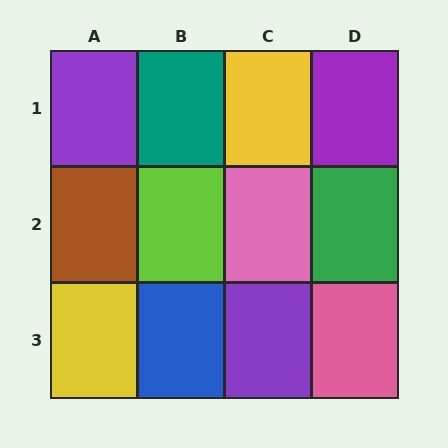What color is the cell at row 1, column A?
Purple.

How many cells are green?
1 cell is green.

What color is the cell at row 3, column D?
Pink.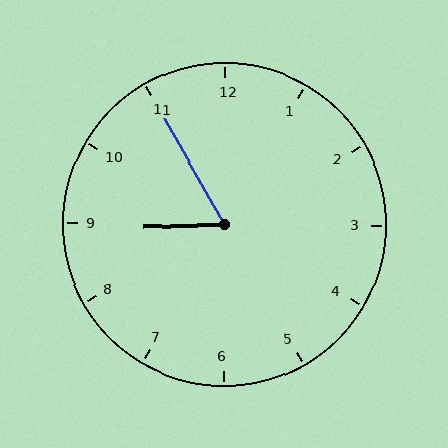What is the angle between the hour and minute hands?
Approximately 62 degrees.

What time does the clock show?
8:55.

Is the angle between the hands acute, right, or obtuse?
It is acute.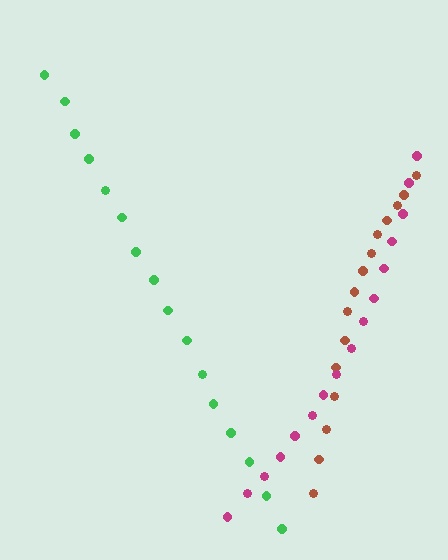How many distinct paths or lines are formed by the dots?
There are 3 distinct paths.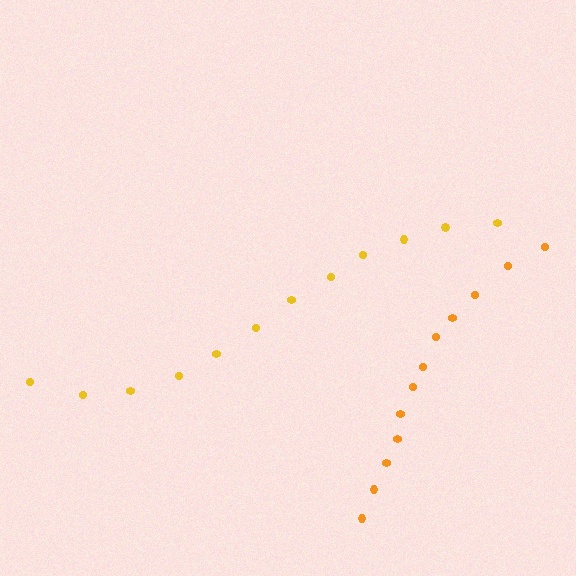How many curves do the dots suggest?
There are 2 distinct paths.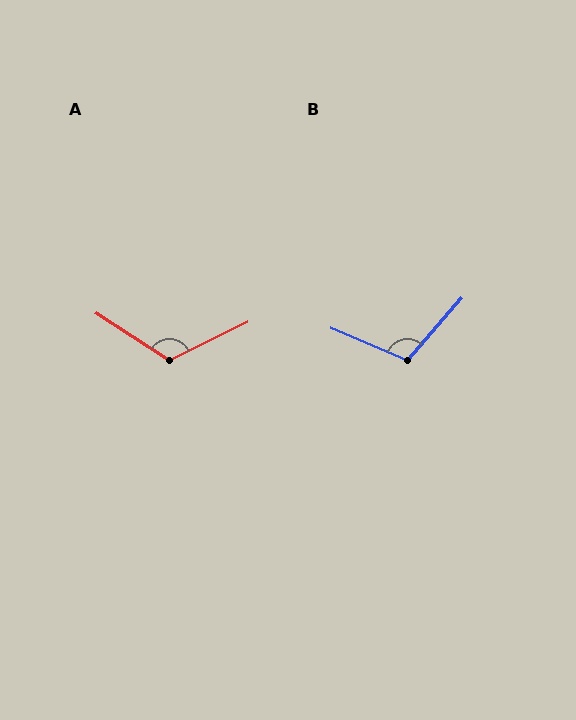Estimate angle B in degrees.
Approximately 108 degrees.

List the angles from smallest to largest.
B (108°), A (121°).